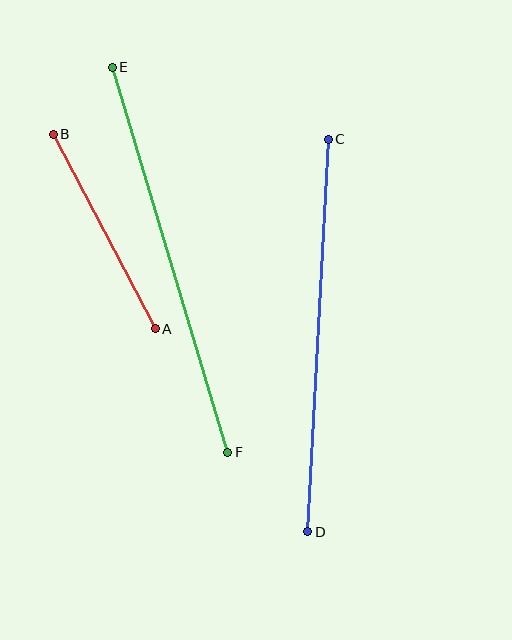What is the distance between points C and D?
The distance is approximately 393 pixels.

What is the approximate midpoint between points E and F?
The midpoint is at approximately (170, 260) pixels.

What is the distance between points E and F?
The distance is approximately 402 pixels.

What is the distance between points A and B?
The distance is approximately 220 pixels.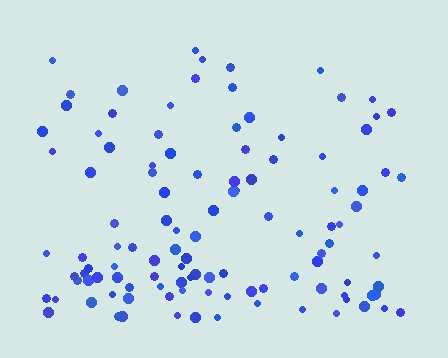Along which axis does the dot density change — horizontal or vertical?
Vertical.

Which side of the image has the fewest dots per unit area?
The top.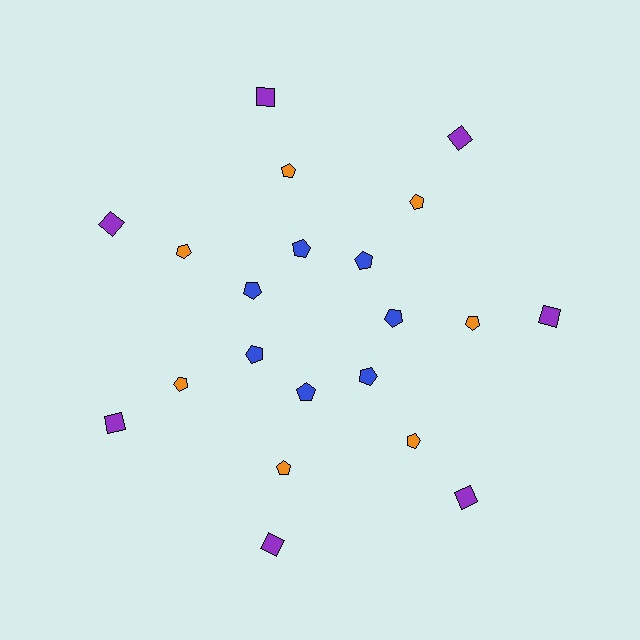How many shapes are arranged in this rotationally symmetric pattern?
There are 21 shapes, arranged in 7 groups of 3.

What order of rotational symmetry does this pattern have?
This pattern has 7-fold rotational symmetry.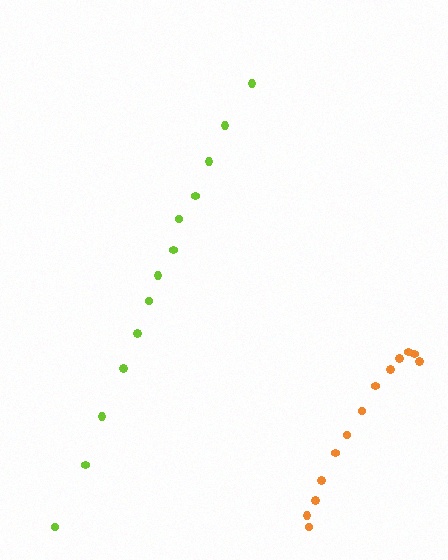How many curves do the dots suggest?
There are 2 distinct paths.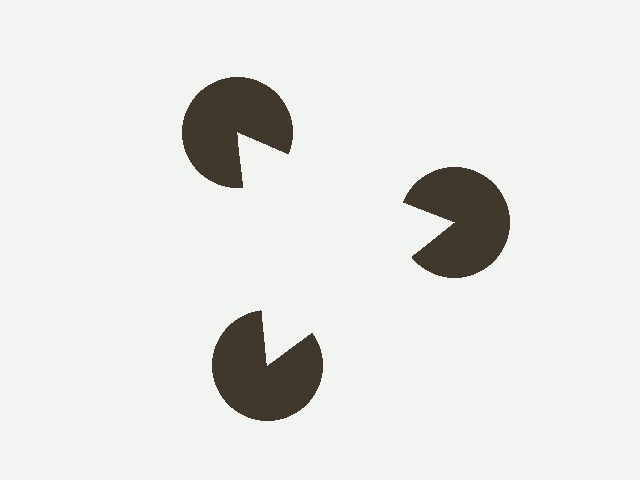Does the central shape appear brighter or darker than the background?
It typically appears slightly brighter than the background, even though no actual brightness change is drawn.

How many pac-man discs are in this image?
There are 3 — one at each vertex of the illusory triangle.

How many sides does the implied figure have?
3 sides.